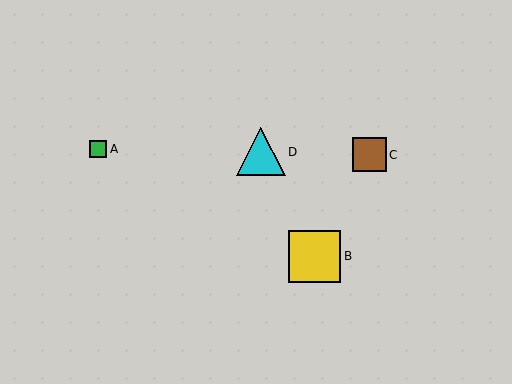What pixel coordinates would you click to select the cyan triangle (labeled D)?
Click at (261, 152) to select the cyan triangle D.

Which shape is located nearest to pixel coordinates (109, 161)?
The green square (labeled A) at (98, 149) is nearest to that location.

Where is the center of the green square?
The center of the green square is at (98, 149).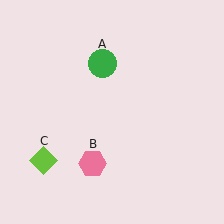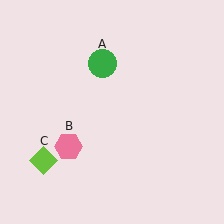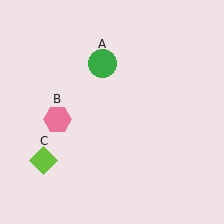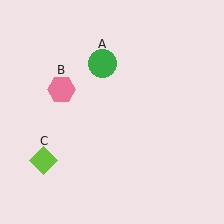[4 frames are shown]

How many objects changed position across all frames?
1 object changed position: pink hexagon (object B).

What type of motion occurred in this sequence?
The pink hexagon (object B) rotated clockwise around the center of the scene.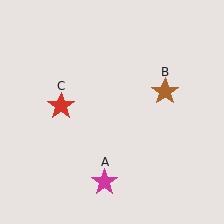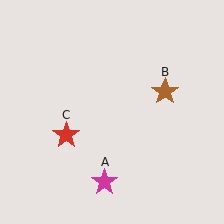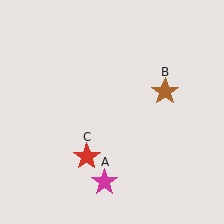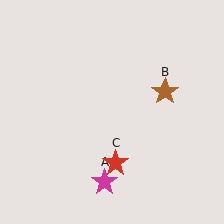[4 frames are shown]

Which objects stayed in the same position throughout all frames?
Magenta star (object A) and brown star (object B) remained stationary.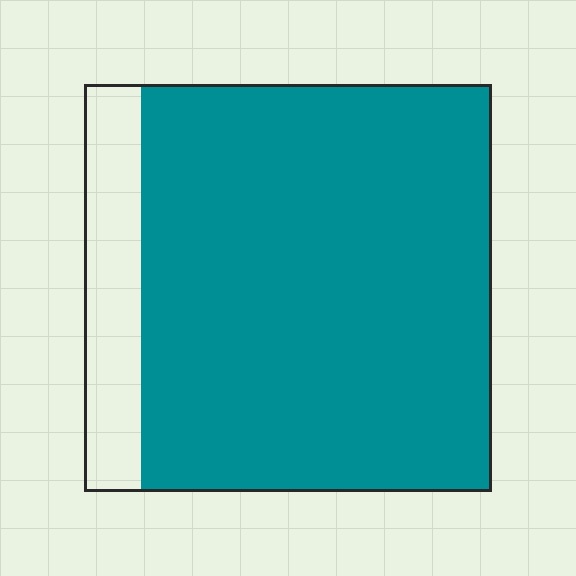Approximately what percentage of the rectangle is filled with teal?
Approximately 85%.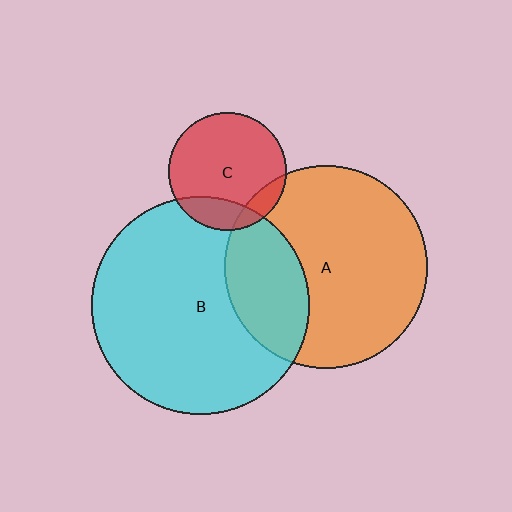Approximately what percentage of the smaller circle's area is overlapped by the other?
Approximately 20%.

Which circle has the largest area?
Circle B (cyan).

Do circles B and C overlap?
Yes.